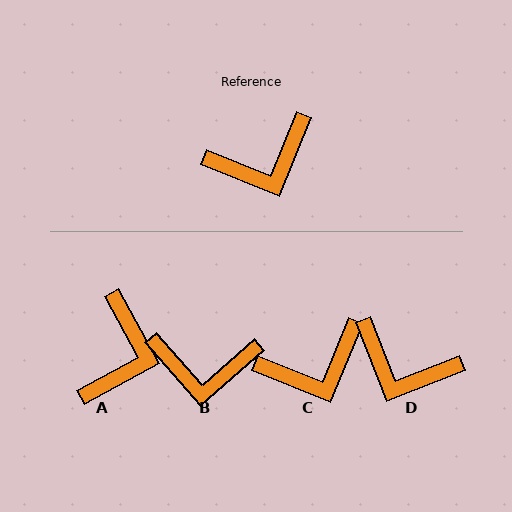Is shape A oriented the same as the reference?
No, it is off by about 51 degrees.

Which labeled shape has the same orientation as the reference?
C.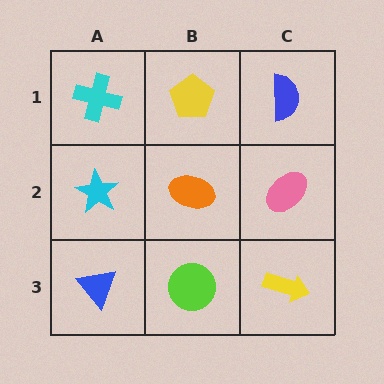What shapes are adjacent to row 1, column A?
A cyan star (row 2, column A), a yellow pentagon (row 1, column B).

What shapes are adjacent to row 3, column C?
A pink ellipse (row 2, column C), a lime circle (row 3, column B).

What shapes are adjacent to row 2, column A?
A cyan cross (row 1, column A), a blue triangle (row 3, column A), an orange ellipse (row 2, column B).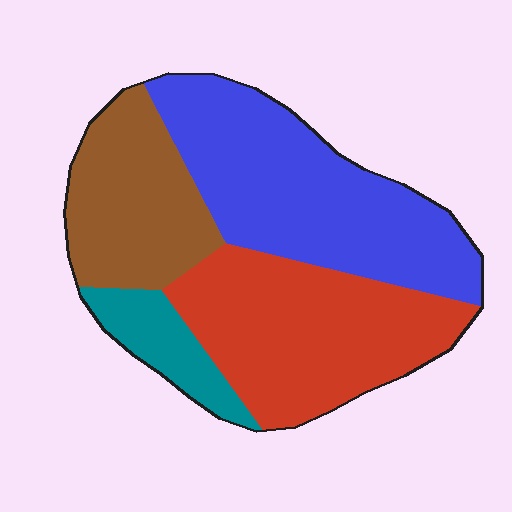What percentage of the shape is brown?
Brown covers 22% of the shape.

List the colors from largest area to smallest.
From largest to smallest: blue, red, brown, teal.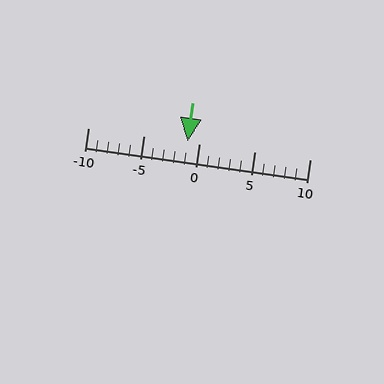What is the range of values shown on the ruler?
The ruler shows values from -10 to 10.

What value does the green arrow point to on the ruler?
The green arrow points to approximately -1.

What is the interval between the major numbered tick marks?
The major tick marks are spaced 5 units apart.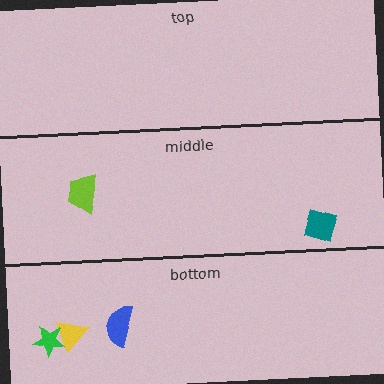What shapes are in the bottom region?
The yellow triangle, the green star, the blue semicircle.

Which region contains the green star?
The bottom region.